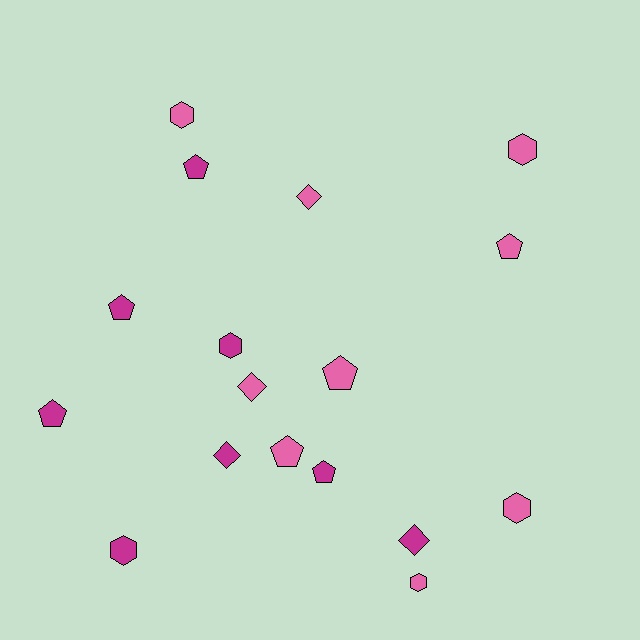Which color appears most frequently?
Pink, with 9 objects.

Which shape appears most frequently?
Pentagon, with 7 objects.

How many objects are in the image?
There are 17 objects.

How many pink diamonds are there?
There are 2 pink diamonds.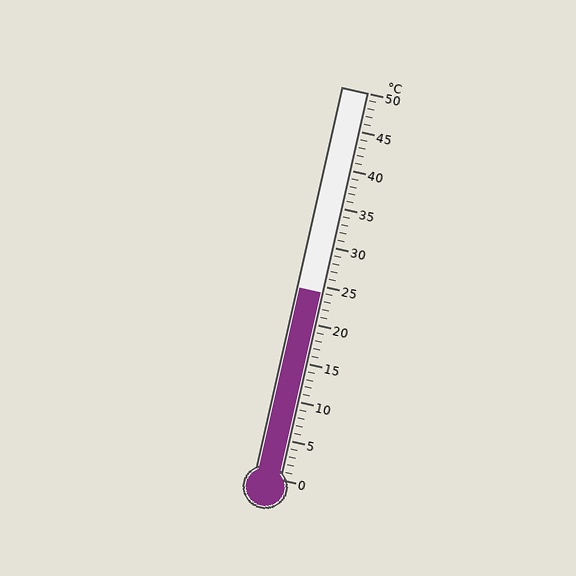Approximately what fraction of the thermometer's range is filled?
The thermometer is filled to approximately 50% of its range.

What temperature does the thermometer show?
The thermometer shows approximately 24°C.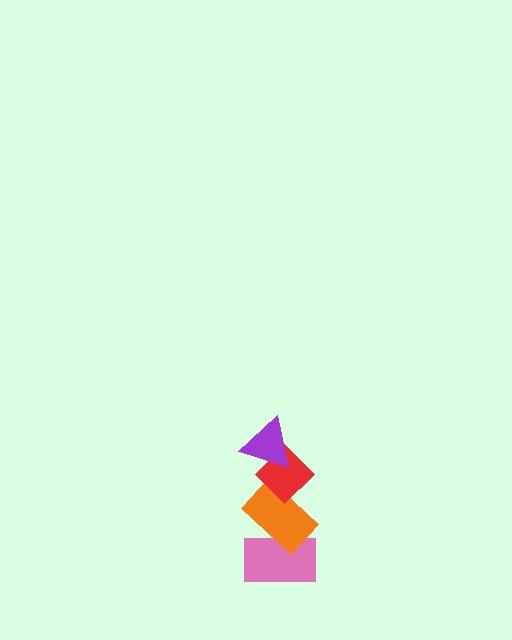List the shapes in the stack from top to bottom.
From top to bottom: the purple triangle, the red diamond, the orange rectangle, the pink rectangle.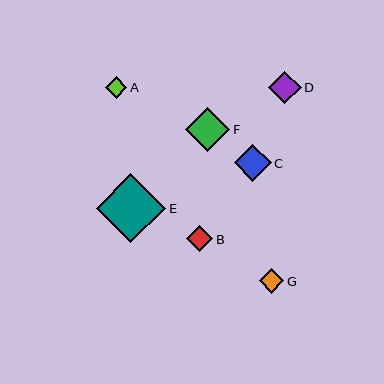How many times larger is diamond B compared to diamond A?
Diamond B is approximately 1.2 times the size of diamond A.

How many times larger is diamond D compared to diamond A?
Diamond D is approximately 1.5 times the size of diamond A.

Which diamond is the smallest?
Diamond A is the smallest with a size of approximately 22 pixels.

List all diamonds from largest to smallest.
From largest to smallest: E, F, C, D, B, G, A.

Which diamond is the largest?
Diamond E is the largest with a size of approximately 69 pixels.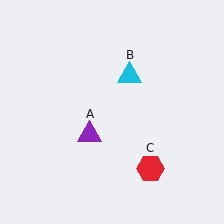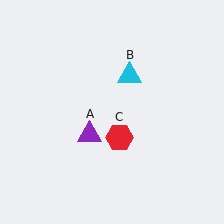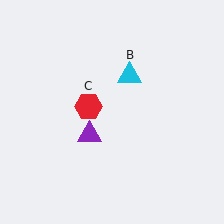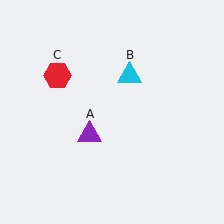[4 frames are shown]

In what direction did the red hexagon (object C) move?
The red hexagon (object C) moved up and to the left.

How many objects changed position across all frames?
1 object changed position: red hexagon (object C).